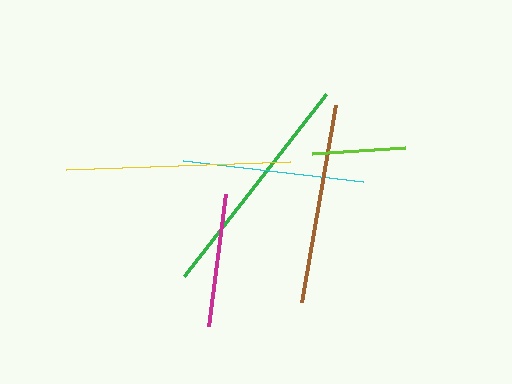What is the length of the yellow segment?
The yellow segment is approximately 224 pixels long.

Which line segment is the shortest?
The lime line is the shortest at approximately 93 pixels.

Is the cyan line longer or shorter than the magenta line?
The cyan line is longer than the magenta line.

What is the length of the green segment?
The green segment is approximately 231 pixels long.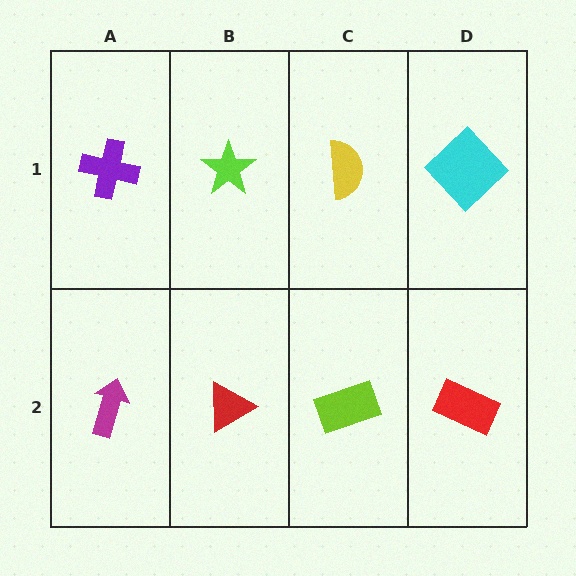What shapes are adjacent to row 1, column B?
A red triangle (row 2, column B), a purple cross (row 1, column A), a yellow semicircle (row 1, column C).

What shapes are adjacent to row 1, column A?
A magenta arrow (row 2, column A), a lime star (row 1, column B).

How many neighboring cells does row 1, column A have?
2.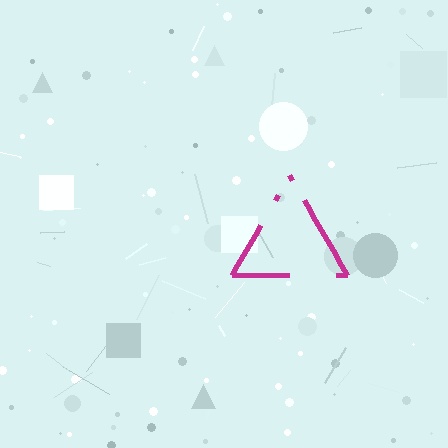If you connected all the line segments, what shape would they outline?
They would outline a triangle.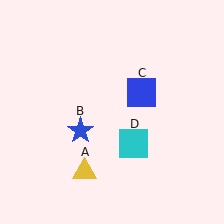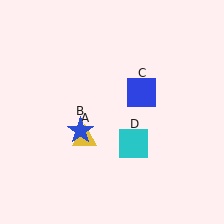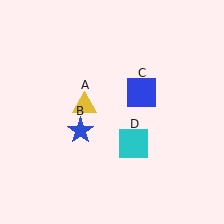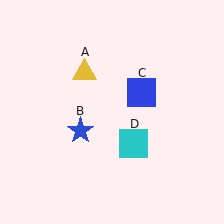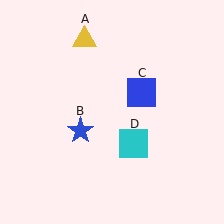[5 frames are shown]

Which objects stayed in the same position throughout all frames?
Blue star (object B) and blue square (object C) and cyan square (object D) remained stationary.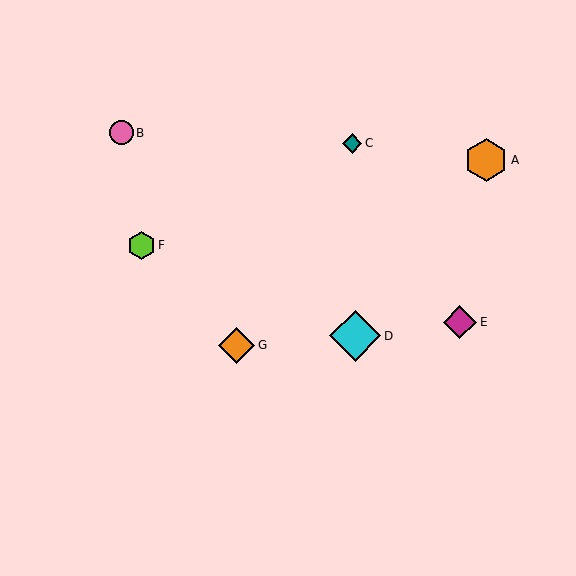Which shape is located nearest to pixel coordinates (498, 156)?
The orange hexagon (labeled A) at (486, 160) is nearest to that location.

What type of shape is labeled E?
Shape E is a magenta diamond.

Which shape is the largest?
The cyan diamond (labeled D) is the largest.